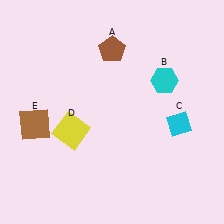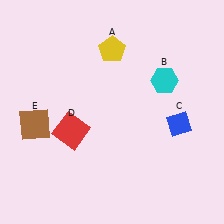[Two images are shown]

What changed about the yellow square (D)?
In Image 1, D is yellow. In Image 2, it changed to red.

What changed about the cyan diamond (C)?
In Image 1, C is cyan. In Image 2, it changed to blue.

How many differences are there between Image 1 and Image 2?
There are 3 differences between the two images.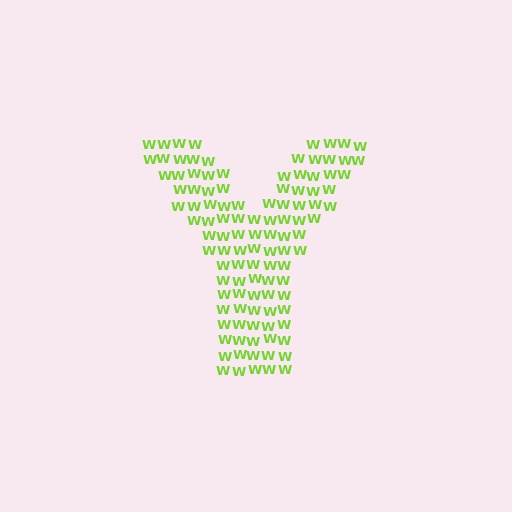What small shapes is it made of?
It is made of small letter W's.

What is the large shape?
The large shape is the letter Y.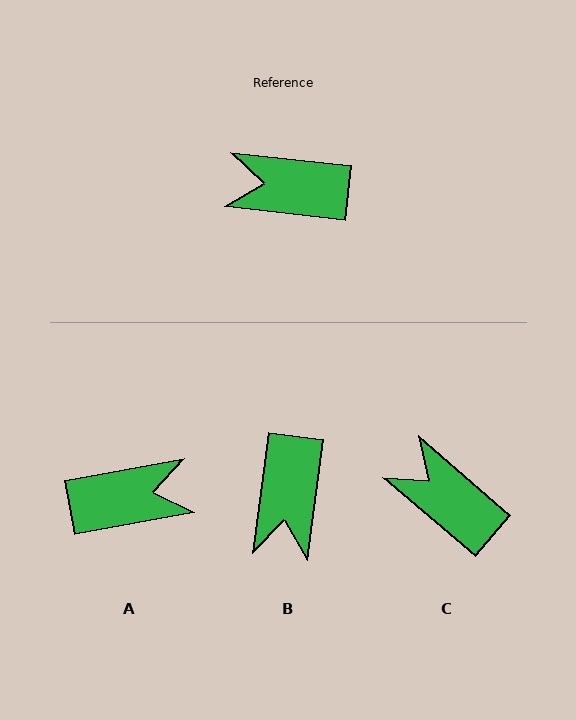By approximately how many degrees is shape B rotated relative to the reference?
Approximately 89 degrees counter-clockwise.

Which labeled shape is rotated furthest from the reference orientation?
A, about 163 degrees away.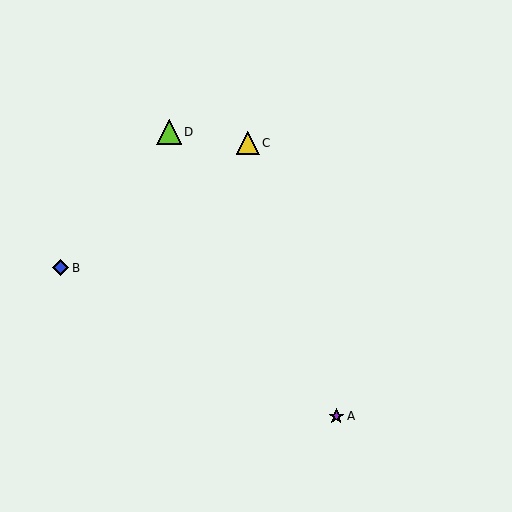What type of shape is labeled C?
Shape C is a yellow triangle.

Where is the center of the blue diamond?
The center of the blue diamond is at (60, 268).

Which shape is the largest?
The lime triangle (labeled D) is the largest.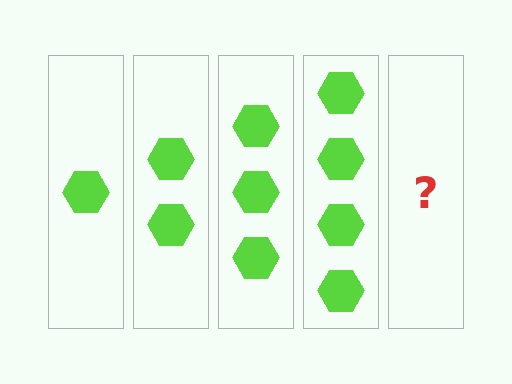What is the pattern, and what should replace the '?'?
The pattern is that each step adds one more hexagon. The '?' should be 5 hexagons.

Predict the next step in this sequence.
The next step is 5 hexagons.